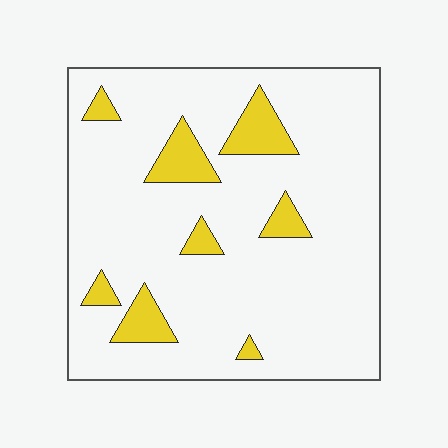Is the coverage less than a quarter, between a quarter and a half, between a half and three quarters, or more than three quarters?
Less than a quarter.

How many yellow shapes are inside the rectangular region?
8.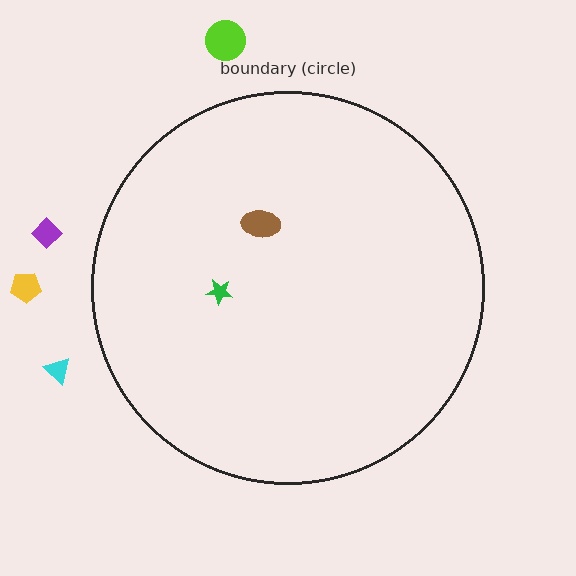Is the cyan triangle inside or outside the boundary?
Outside.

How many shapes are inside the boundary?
2 inside, 4 outside.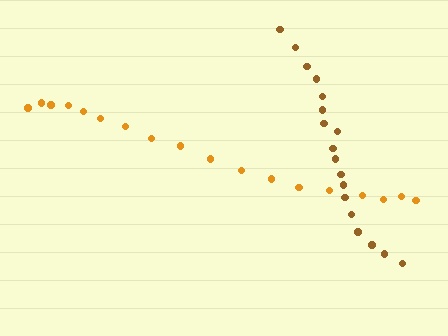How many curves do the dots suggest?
There are 2 distinct paths.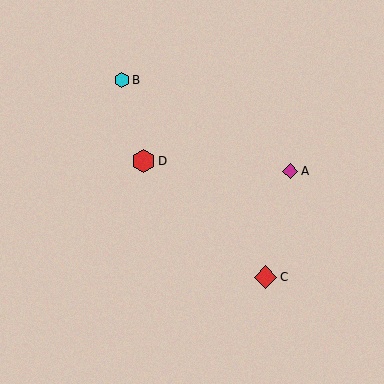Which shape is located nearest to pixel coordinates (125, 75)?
The cyan hexagon (labeled B) at (122, 80) is nearest to that location.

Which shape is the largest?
The red hexagon (labeled D) is the largest.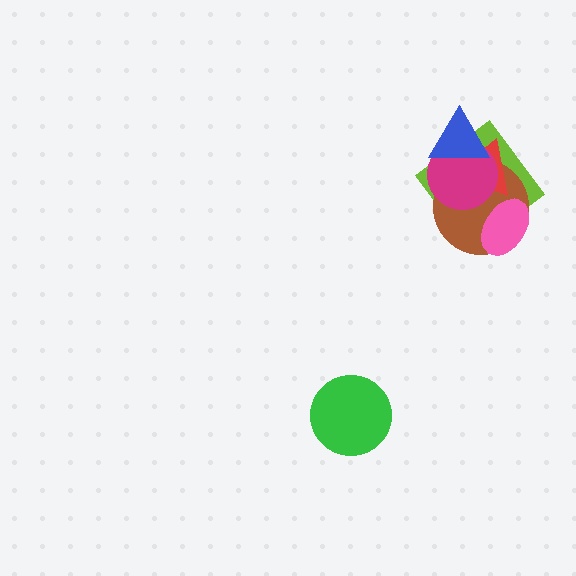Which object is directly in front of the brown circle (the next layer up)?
The red triangle is directly in front of the brown circle.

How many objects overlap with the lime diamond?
5 objects overlap with the lime diamond.